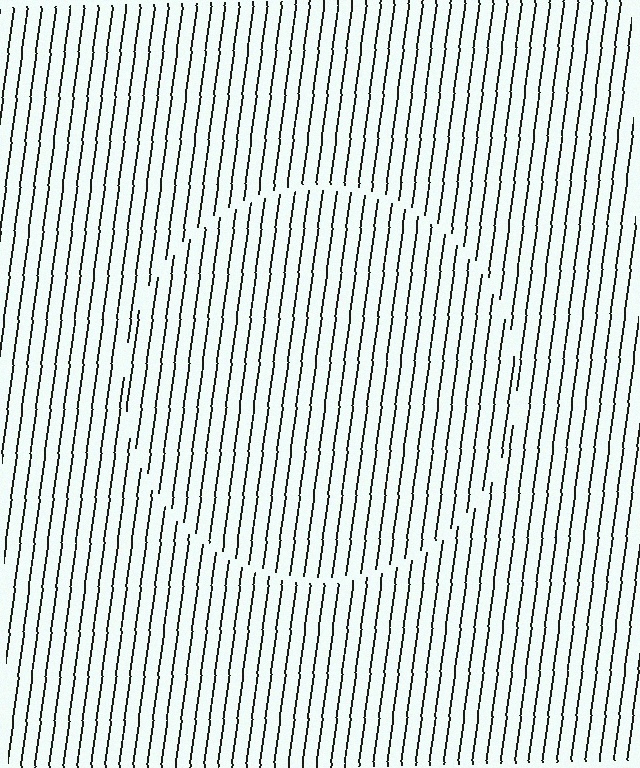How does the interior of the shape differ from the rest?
The interior of the shape contains the same grating, shifted by half a period — the contour is defined by the phase discontinuity where line-ends from the inner and outer gratings abut.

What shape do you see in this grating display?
An illusory circle. The interior of the shape contains the same grating, shifted by half a period — the contour is defined by the phase discontinuity where line-ends from the inner and outer gratings abut.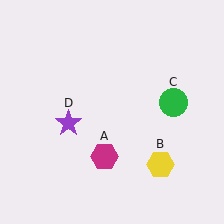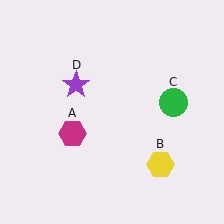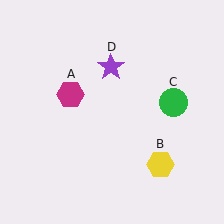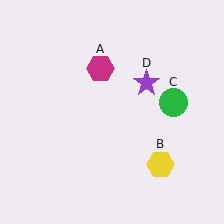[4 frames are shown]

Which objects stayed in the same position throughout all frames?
Yellow hexagon (object B) and green circle (object C) remained stationary.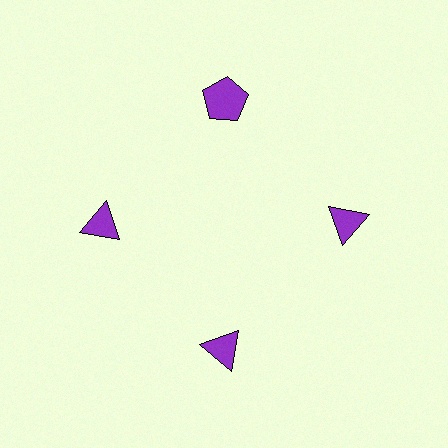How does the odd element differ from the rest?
It has a different shape: pentagon instead of triangle.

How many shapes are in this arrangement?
There are 4 shapes arranged in a ring pattern.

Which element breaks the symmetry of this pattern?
The purple pentagon at roughly the 12 o'clock position breaks the symmetry. All other shapes are purple triangles.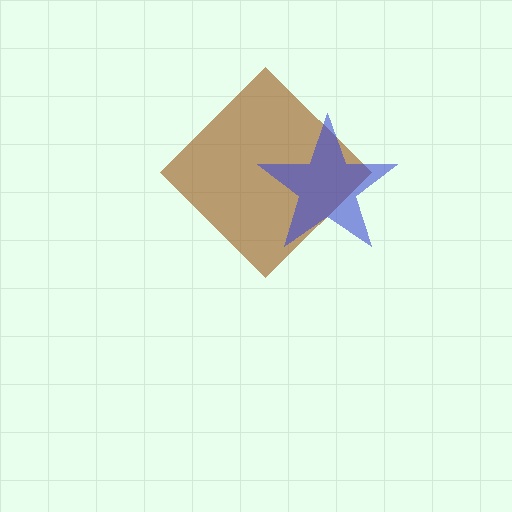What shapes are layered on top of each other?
The layered shapes are: a brown diamond, a blue star.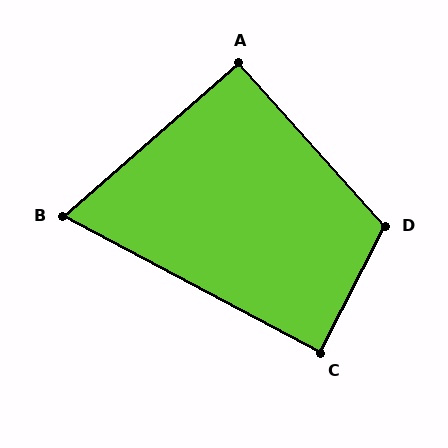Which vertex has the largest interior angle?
D, at approximately 111 degrees.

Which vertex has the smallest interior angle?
B, at approximately 69 degrees.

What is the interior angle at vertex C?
Approximately 89 degrees (approximately right).